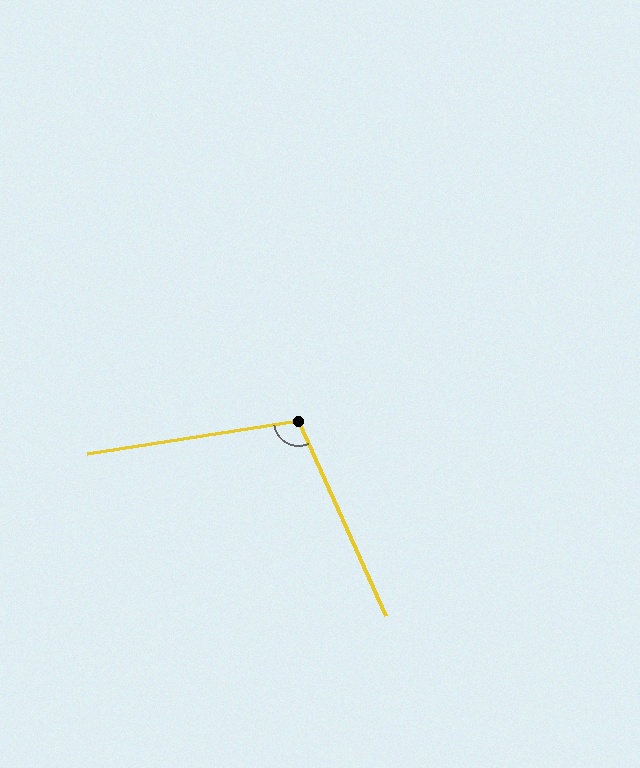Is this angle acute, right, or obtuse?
It is obtuse.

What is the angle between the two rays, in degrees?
Approximately 105 degrees.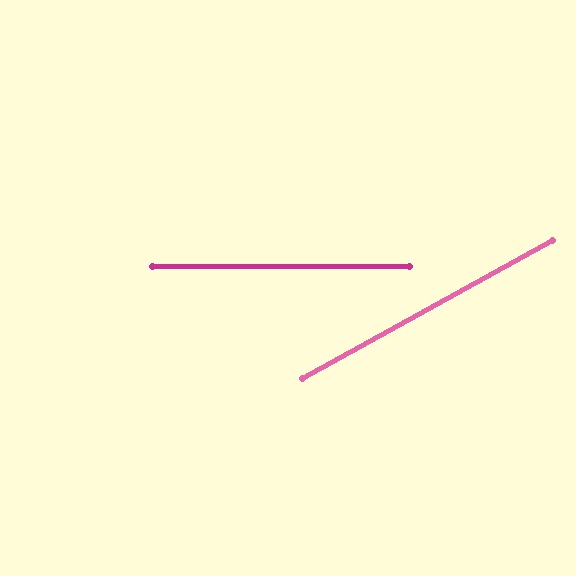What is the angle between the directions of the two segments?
Approximately 29 degrees.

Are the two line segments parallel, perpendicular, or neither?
Neither parallel nor perpendicular — they differ by about 29°.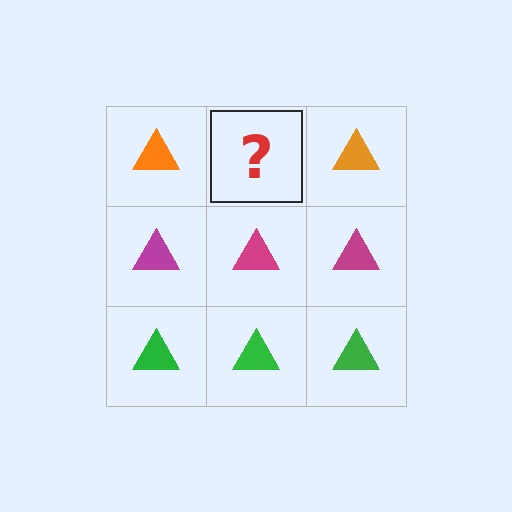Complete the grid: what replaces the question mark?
The question mark should be replaced with an orange triangle.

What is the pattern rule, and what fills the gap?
The rule is that each row has a consistent color. The gap should be filled with an orange triangle.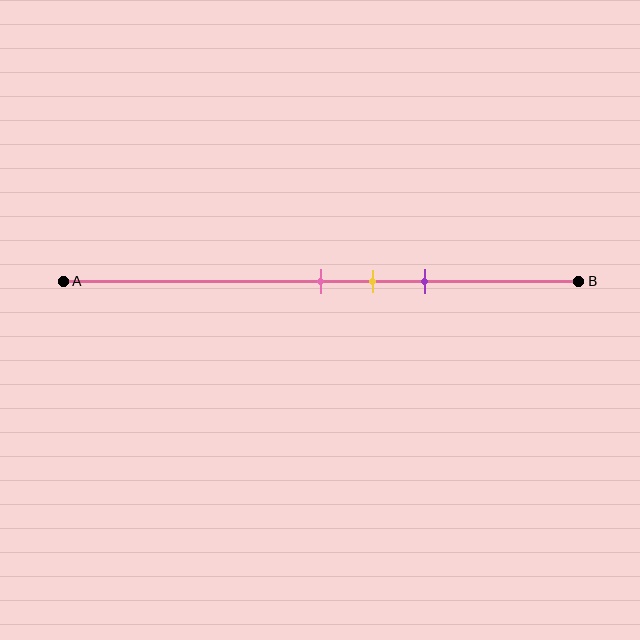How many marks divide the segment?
There are 3 marks dividing the segment.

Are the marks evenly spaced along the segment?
Yes, the marks are approximately evenly spaced.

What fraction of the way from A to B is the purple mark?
The purple mark is approximately 70% (0.7) of the way from A to B.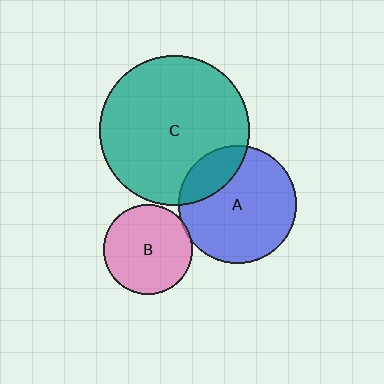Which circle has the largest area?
Circle C (teal).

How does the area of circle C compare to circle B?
Approximately 2.8 times.